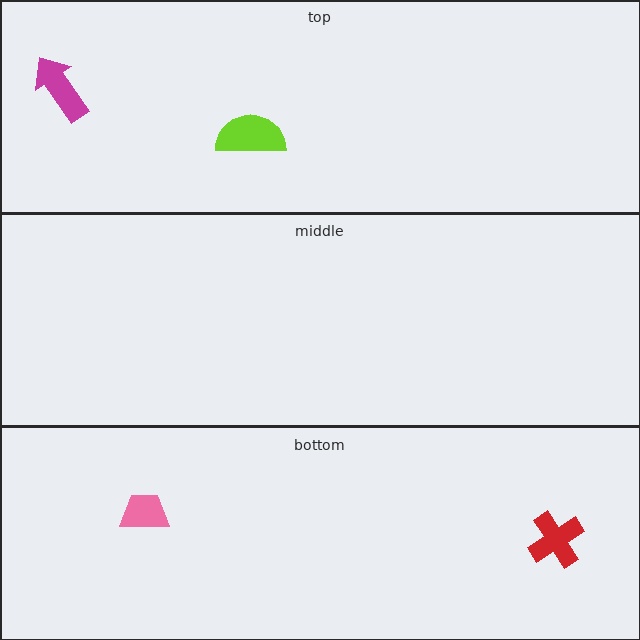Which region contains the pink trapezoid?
The bottom region.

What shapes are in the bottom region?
The pink trapezoid, the red cross.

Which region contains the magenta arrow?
The top region.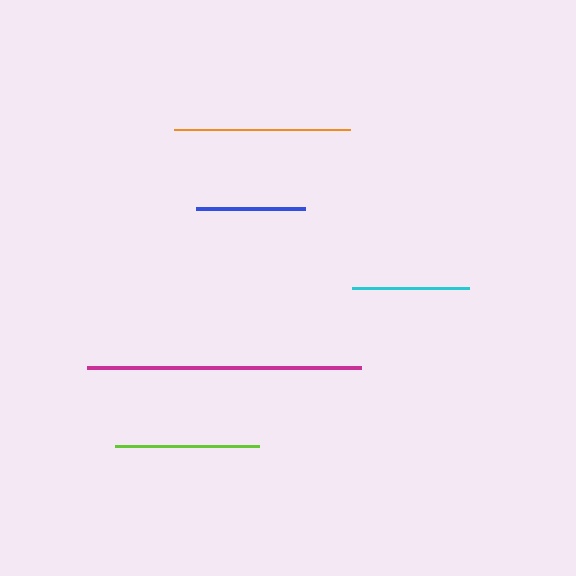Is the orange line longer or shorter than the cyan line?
The orange line is longer than the cyan line.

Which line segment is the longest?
The magenta line is the longest at approximately 274 pixels.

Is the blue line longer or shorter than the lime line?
The lime line is longer than the blue line.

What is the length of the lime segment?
The lime segment is approximately 144 pixels long.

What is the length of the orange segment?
The orange segment is approximately 176 pixels long.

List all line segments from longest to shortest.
From longest to shortest: magenta, orange, lime, cyan, blue.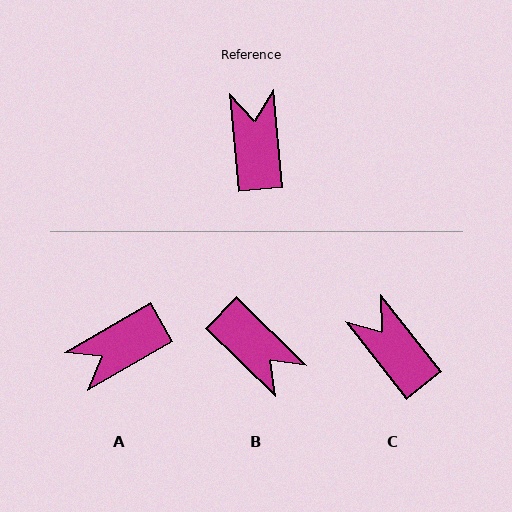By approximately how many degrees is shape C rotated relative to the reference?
Approximately 33 degrees counter-clockwise.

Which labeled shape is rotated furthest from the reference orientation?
B, about 139 degrees away.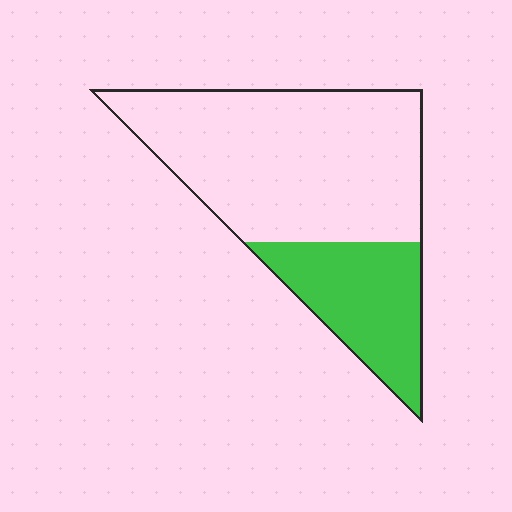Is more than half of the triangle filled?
No.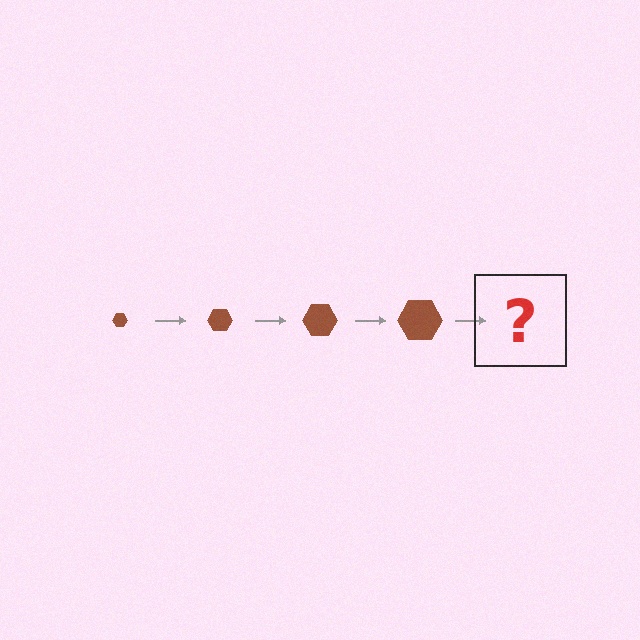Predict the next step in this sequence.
The next step is a brown hexagon, larger than the previous one.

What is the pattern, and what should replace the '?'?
The pattern is that the hexagon gets progressively larger each step. The '?' should be a brown hexagon, larger than the previous one.